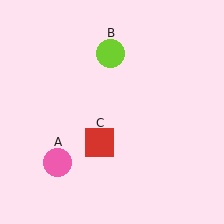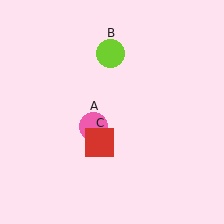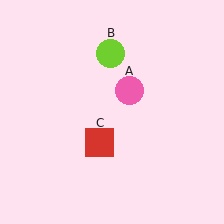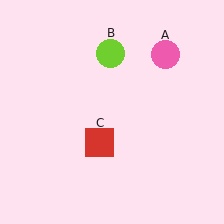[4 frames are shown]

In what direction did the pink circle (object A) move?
The pink circle (object A) moved up and to the right.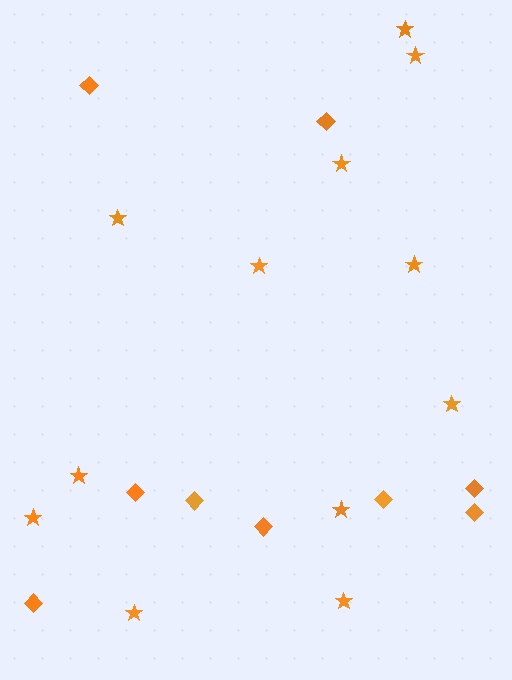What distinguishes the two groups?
There are 2 groups: one group of diamonds (9) and one group of stars (12).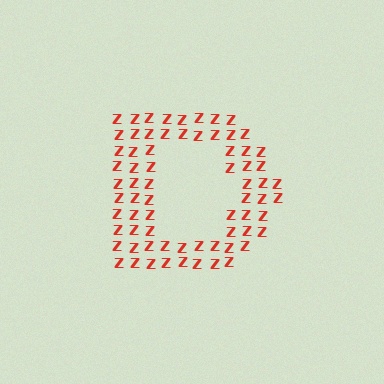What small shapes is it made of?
It is made of small letter Z's.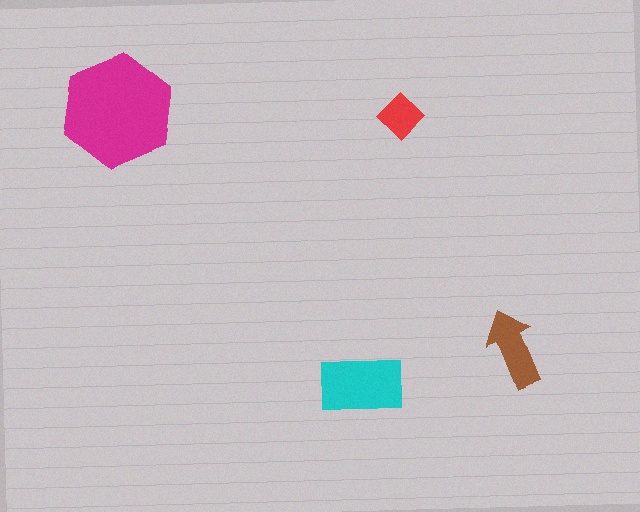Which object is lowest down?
The cyan rectangle is bottommost.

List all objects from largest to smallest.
The magenta hexagon, the cyan rectangle, the brown arrow, the red diamond.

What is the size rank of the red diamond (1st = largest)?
4th.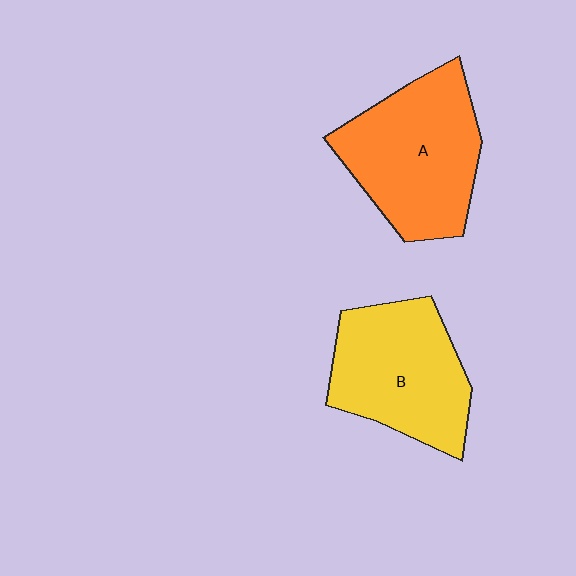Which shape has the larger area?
Shape A (orange).